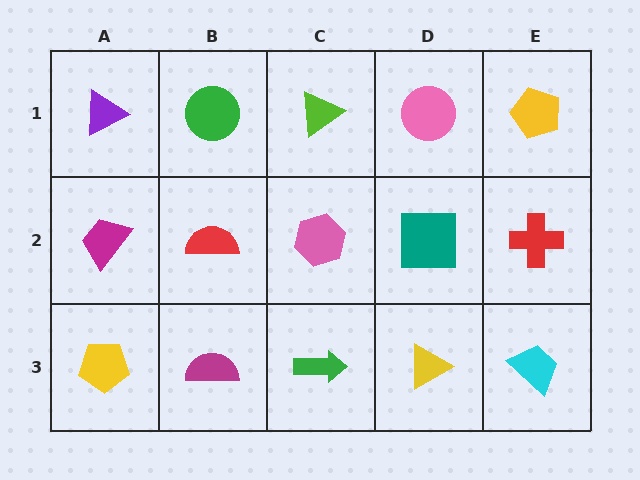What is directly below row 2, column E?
A cyan trapezoid.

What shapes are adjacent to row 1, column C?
A pink hexagon (row 2, column C), a green circle (row 1, column B), a pink circle (row 1, column D).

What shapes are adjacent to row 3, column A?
A magenta trapezoid (row 2, column A), a magenta semicircle (row 3, column B).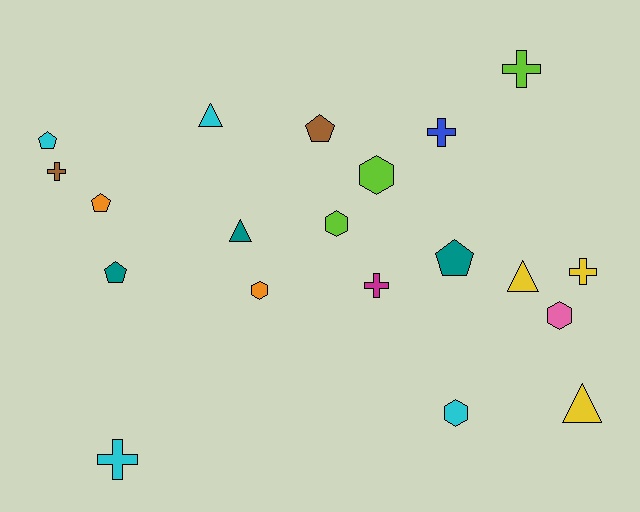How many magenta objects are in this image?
There is 1 magenta object.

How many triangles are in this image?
There are 4 triangles.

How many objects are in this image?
There are 20 objects.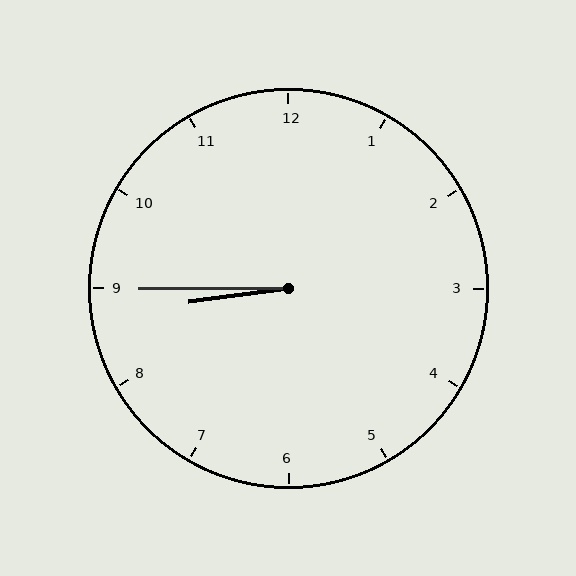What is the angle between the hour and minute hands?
Approximately 8 degrees.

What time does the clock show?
8:45.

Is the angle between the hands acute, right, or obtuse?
It is acute.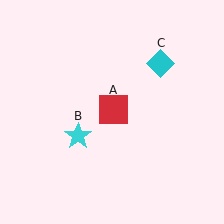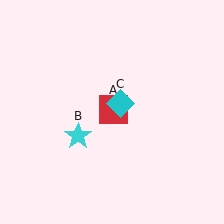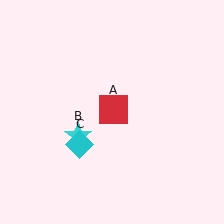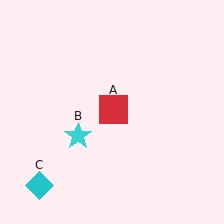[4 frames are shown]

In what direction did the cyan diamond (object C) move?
The cyan diamond (object C) moved down and to the left.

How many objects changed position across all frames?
1 object changed position: cyan diamond (object C).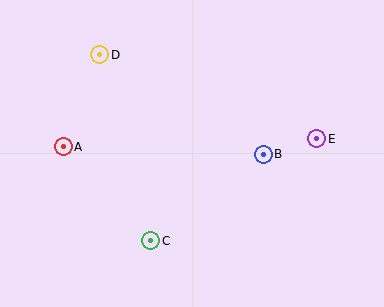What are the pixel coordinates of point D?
Point D is at (100, 55).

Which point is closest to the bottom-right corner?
Point E is closest to the bottom-right corner.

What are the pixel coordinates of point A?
Point A is at (63, 147).